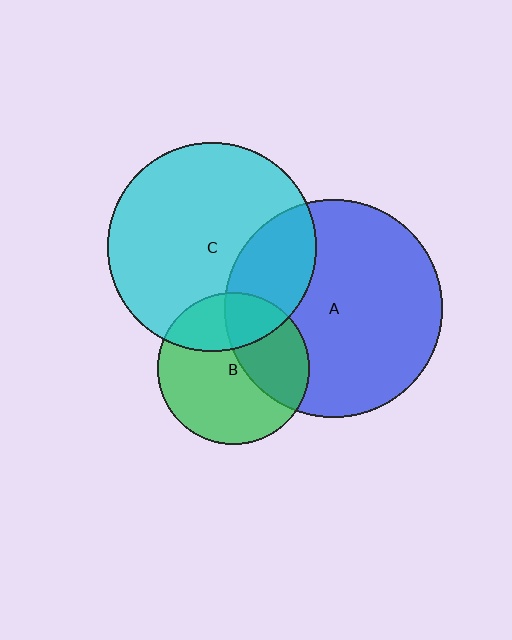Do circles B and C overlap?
Yes.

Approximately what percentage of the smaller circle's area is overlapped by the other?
Approximately 30%.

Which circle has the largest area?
Circle A (blue).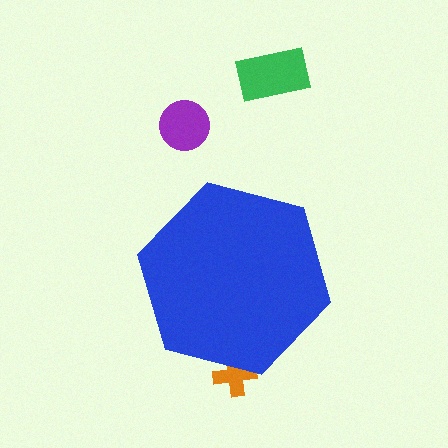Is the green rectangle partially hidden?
No, the green rectangle is fully visible.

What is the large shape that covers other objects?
A blue hexagon.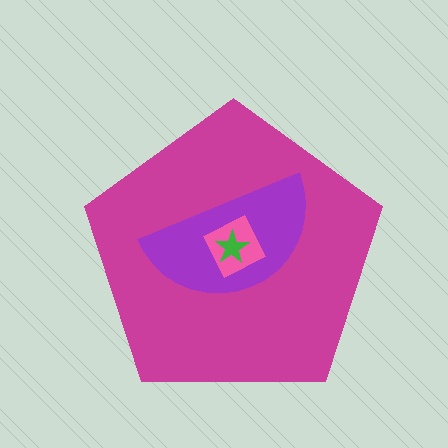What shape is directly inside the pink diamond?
The green star.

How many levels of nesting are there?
4.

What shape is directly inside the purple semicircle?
The pink diamond.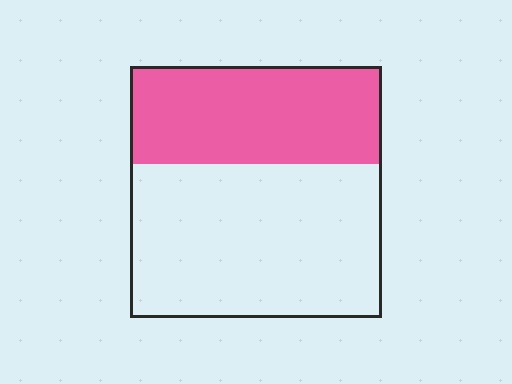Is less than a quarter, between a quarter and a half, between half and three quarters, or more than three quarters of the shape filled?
Between a quarter and a half.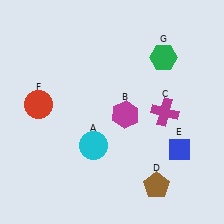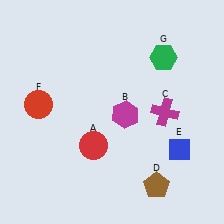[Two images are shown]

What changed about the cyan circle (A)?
In Image 1, A is cyan. In Image 2, it changed to red.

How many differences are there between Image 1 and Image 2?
There is 1 difference between the two images.